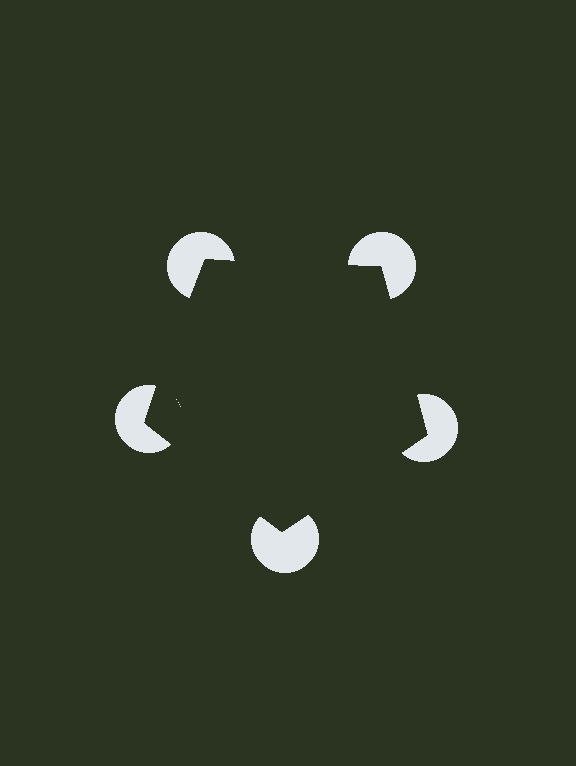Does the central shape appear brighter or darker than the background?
It typically appears slightly darker than the background, even though no actual brightness change is drawn.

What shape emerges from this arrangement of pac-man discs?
An illusory pentagon — its edges are inferred from the aligned wedge cuts in the pac-man discs, not physically drawn.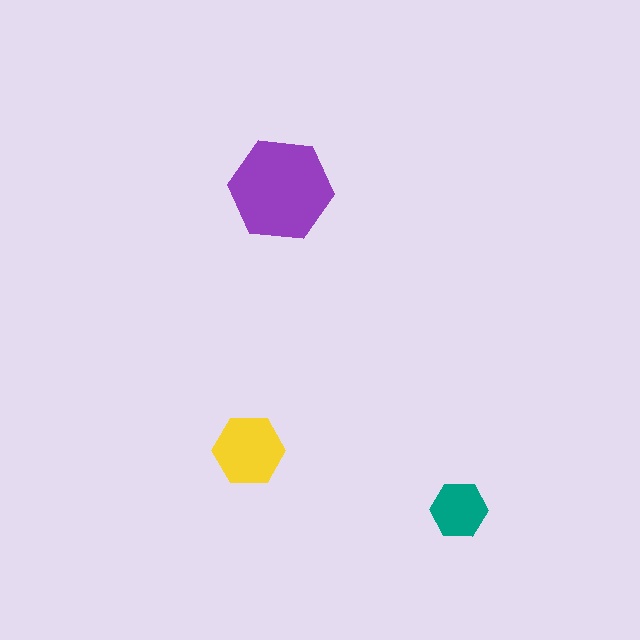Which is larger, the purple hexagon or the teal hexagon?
The purple one.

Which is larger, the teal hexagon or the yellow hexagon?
The yellow one.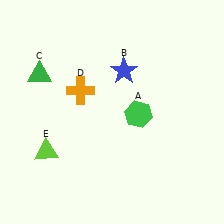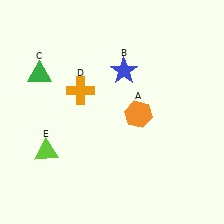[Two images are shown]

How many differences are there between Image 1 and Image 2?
There is 1 difference between the two images.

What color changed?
The hexagon (A) changed from green in Image 1 to orange in Image 2.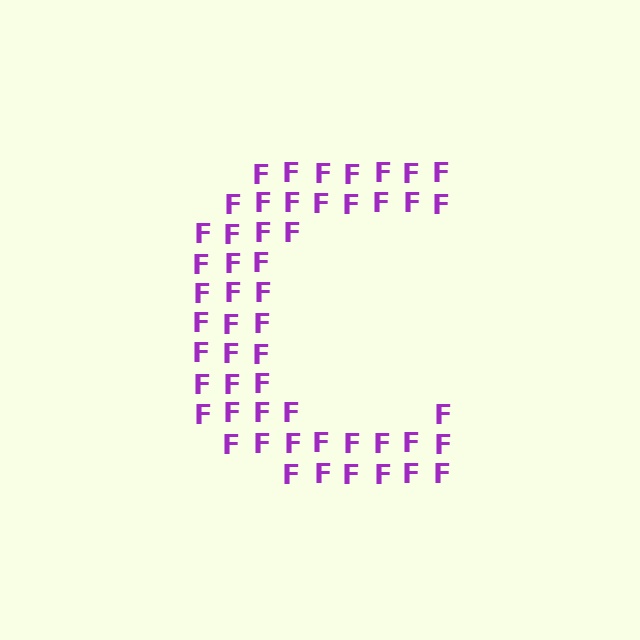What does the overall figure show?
The overall figure shows the letter C.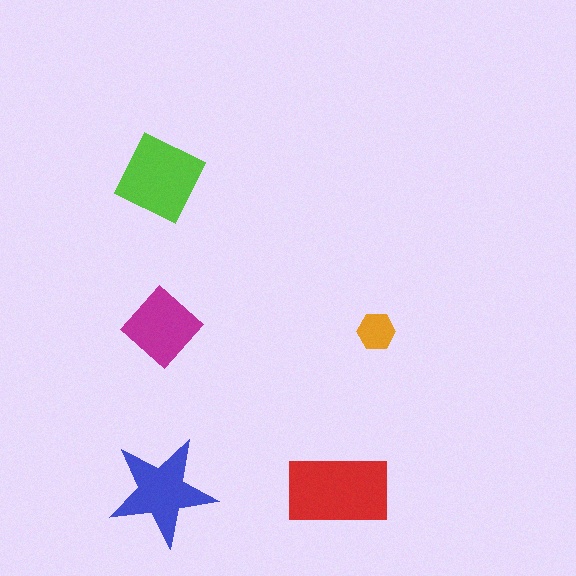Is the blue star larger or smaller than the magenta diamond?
Larger.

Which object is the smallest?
The orange hexagon.